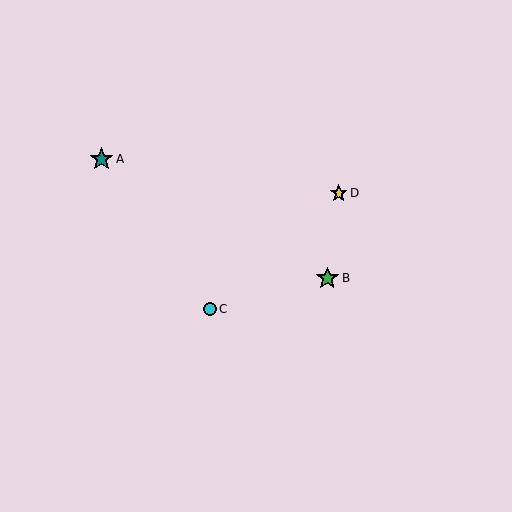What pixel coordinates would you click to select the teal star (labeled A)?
Click at (102, 159) to select the teal star A.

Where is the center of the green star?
The center of the green star is at (327, 278).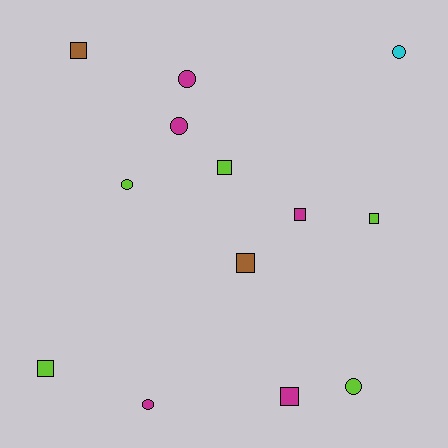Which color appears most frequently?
Lime, with 5 objects.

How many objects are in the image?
There are 13 objects.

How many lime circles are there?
There are 2 lime circles.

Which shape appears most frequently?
Square, with 7 objects.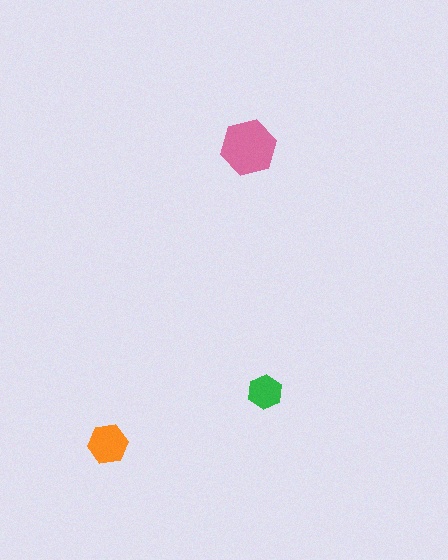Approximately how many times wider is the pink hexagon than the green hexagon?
About 1.5 times wider.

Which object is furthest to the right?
The green hexagon is rightmost.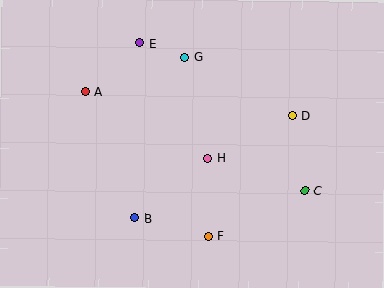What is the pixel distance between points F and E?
The distance between F and E is 205 pixels.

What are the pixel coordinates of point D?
Point D is at (293, 116).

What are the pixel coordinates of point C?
Point C is at (305, 191).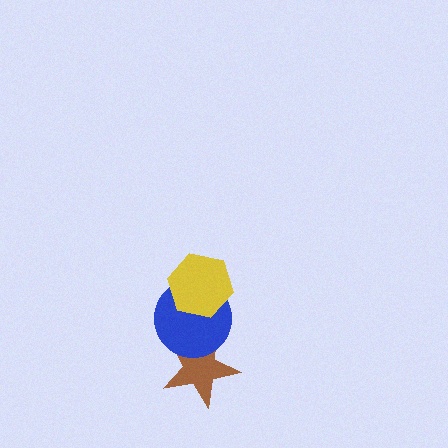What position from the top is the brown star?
The brown star is 3rd from the top.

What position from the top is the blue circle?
The blue circle is 2nd from the top.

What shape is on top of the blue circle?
The yellow hexagon is on top of the blue circle.